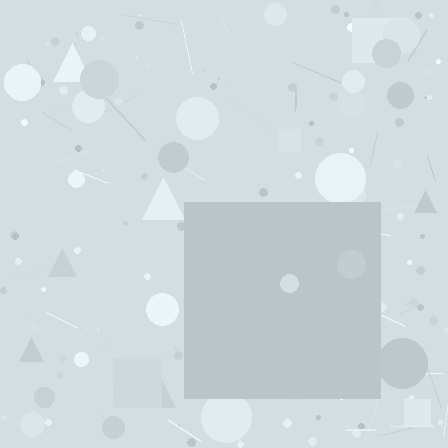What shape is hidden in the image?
A square is hidden in the image.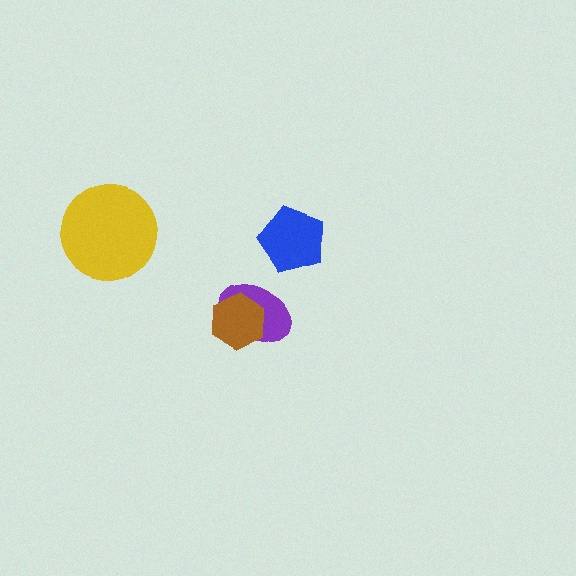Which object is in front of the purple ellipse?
The brown hexagon is in front of the purple ellipse.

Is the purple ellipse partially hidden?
Yes, it is partially covered by another shape.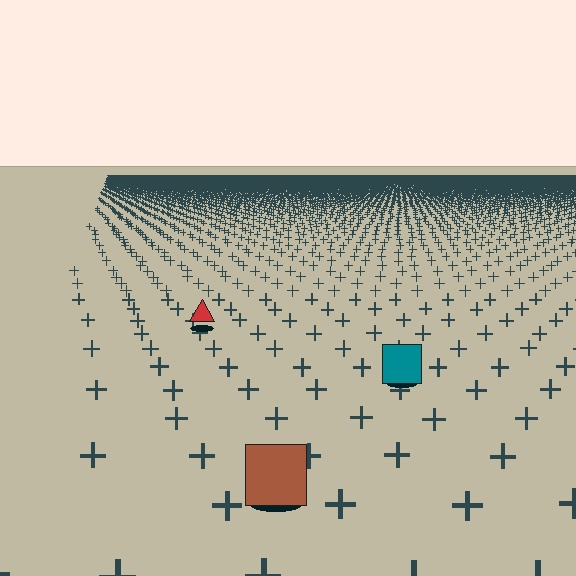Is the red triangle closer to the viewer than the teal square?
No. The teal square is closer — you can tell from the texture gradient: the ground texture is coarser near it.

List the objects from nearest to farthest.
From nearest to farthest: the brown square, the teal square, the red triangle.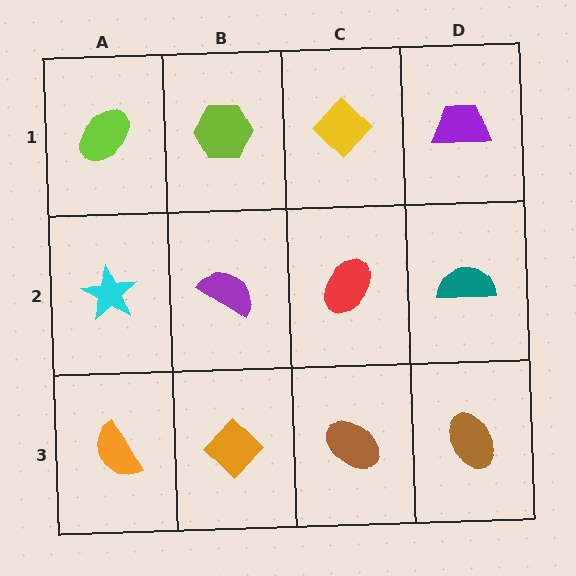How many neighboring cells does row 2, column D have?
3.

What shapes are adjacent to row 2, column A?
A lime ellipse (row 1, column A), an orange semicircle (row 3, column A), a purple semicircle (row 2, column B).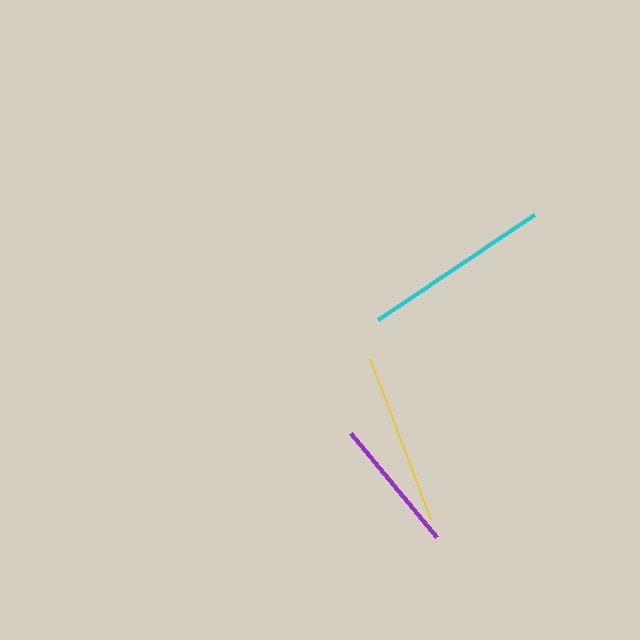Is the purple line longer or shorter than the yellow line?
The yellow line is longer than the purple line.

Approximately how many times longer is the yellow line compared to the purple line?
The yellow line is approximately 1.3 times the length of the purple line.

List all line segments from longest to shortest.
From longest to shortest: cyan, yellow, purple.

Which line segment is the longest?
The cyan line is the longest at approximately 188 pixels.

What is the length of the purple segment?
The purple segment is approximately 134 pixels long.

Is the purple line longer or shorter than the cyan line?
The cyan line is longer than the purple line.